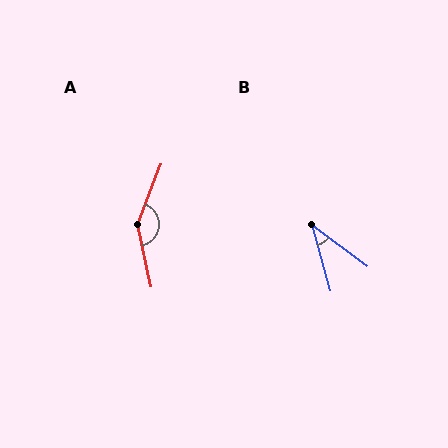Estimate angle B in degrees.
Approximately 38 degrees.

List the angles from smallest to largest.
B (38°), A (147°).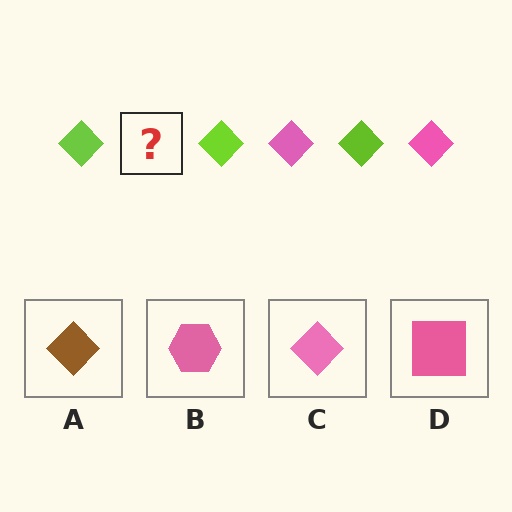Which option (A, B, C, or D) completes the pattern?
C.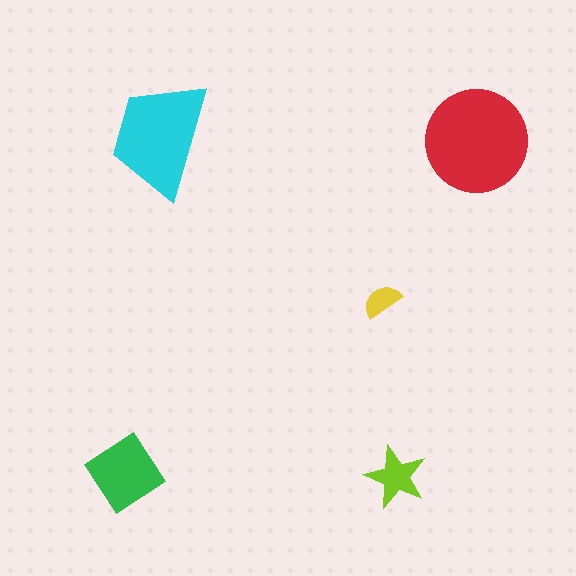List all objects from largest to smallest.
The red circle, the cyan trapezoid, the green diamond, the lime star, the yellow semicircle.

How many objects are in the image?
There are 5 objects in the image.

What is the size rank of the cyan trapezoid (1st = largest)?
2nd.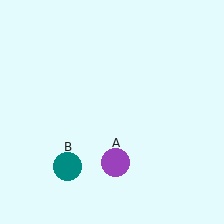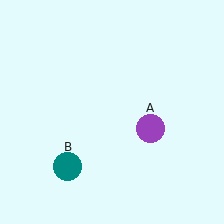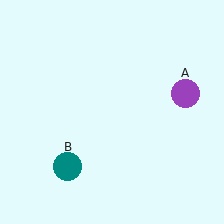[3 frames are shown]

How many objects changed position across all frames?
1 object changed position: purple circle (object A).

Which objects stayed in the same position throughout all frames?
Teal circle (object B) remained stationary.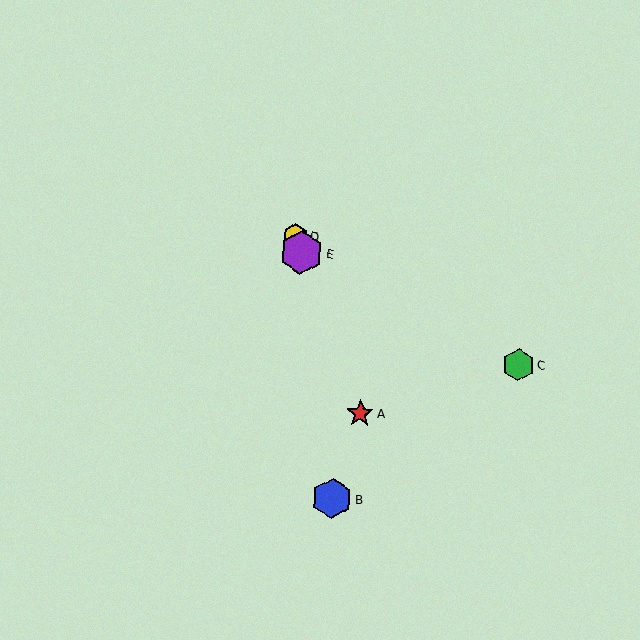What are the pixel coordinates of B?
Object B is at (332, 499).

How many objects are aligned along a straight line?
3 objects (A, D, E) are aligned along a straight line.